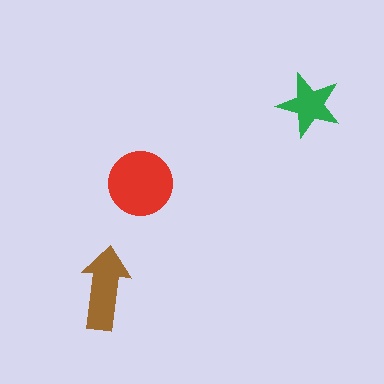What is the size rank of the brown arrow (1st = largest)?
2nd.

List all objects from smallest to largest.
The green star, the brown arrow, the red circle.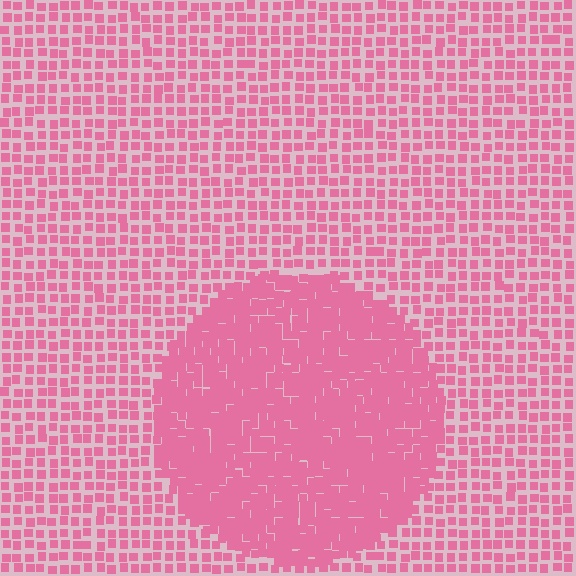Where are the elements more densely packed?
The elements are more densely packed inside the circle boundary.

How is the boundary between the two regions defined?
The boundary is defined by a change in element density (approximately 2.1x ratio). All elements are the same color, size, and shape.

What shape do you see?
I see a circle.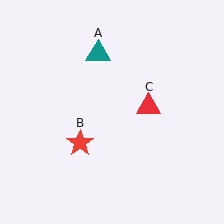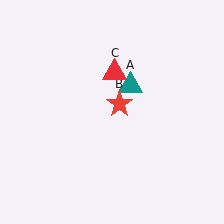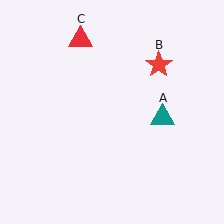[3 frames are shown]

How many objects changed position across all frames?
3 objects changed position: teal triangle (object A), red star (object B), red triangle (object C).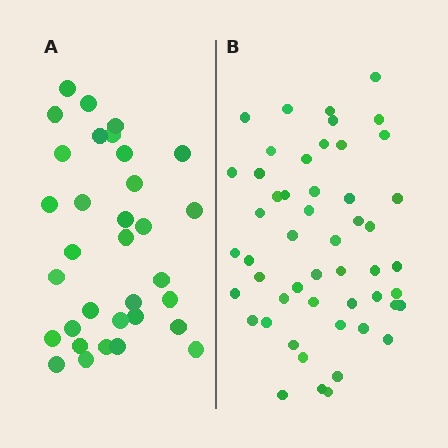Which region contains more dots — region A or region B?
Region B (the right region) has more dots.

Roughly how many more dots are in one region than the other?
Region B has approximately 20 more dots than region A.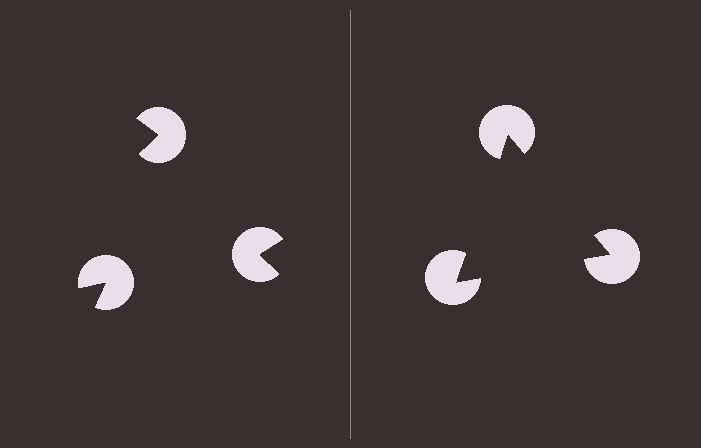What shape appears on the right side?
An illusory triangle.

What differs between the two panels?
The pac-man discs are positioned identically on both sides; only the wedge orientations differ. On the right they align to a triangle; on the left they are misaligned.